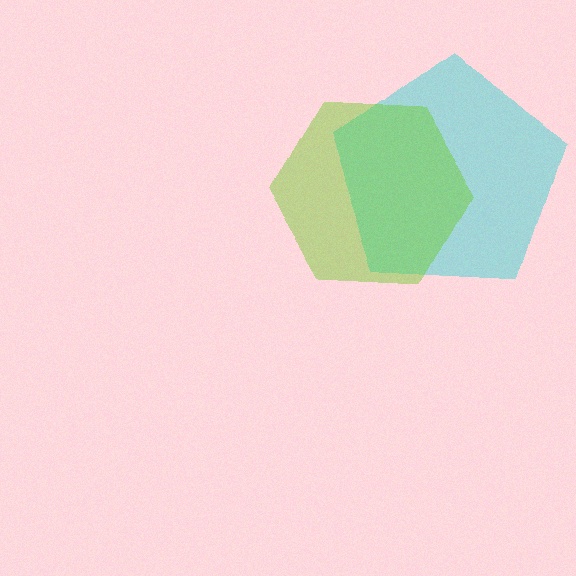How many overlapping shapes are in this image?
There are 2 overlapping shapes in the image.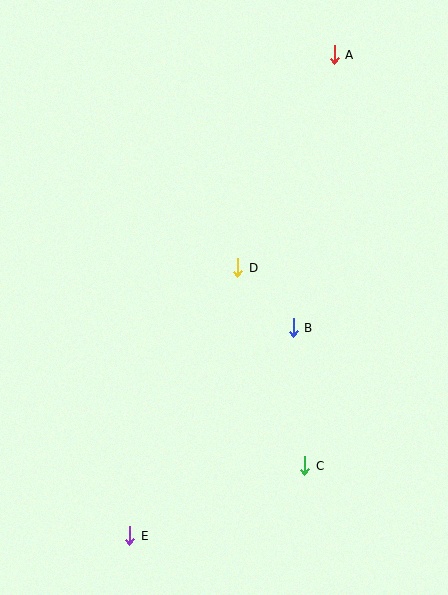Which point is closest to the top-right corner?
Point A is closest to the top-right corner.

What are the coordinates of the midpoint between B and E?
The midpoint between B and E is at (212, 432).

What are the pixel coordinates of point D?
Point D is at (238, 268).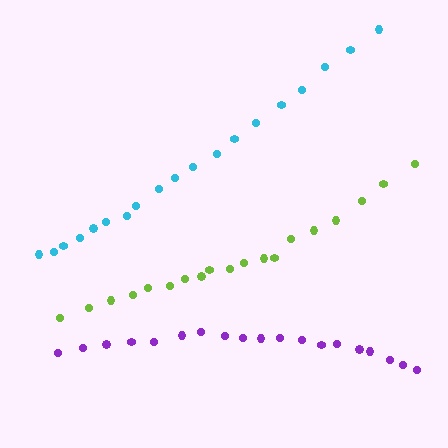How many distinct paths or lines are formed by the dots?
There are 3 distinct paths.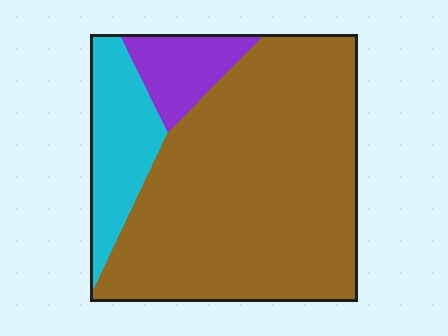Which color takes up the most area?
Brown, at roughly 75%.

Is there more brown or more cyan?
Brown.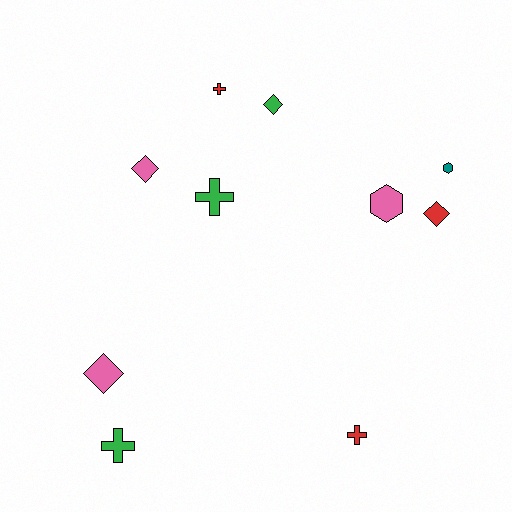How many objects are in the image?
There are 10 objects.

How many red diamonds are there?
There is 1 red diamond.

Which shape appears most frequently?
Cross, with 4 objects.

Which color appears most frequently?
Green, with 3 objects.